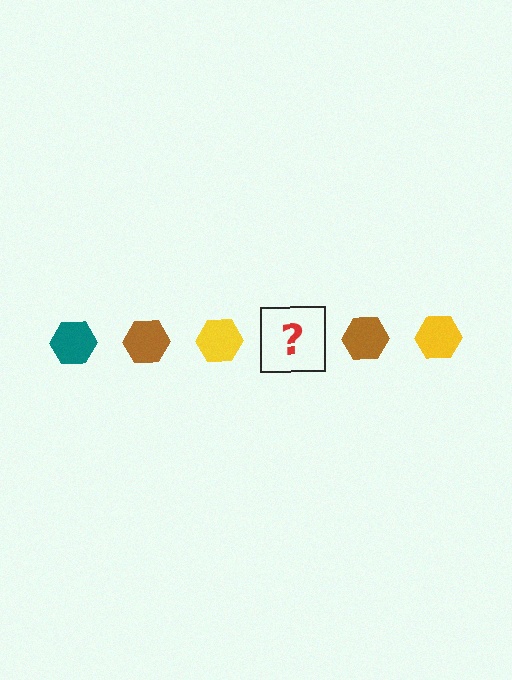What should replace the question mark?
The question mark should be replaced with a teal hexagon.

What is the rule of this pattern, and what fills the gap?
The rule is that the pattern cycles through teal, brown, yellow hexagons. The gap should be filled with a teal hexagon.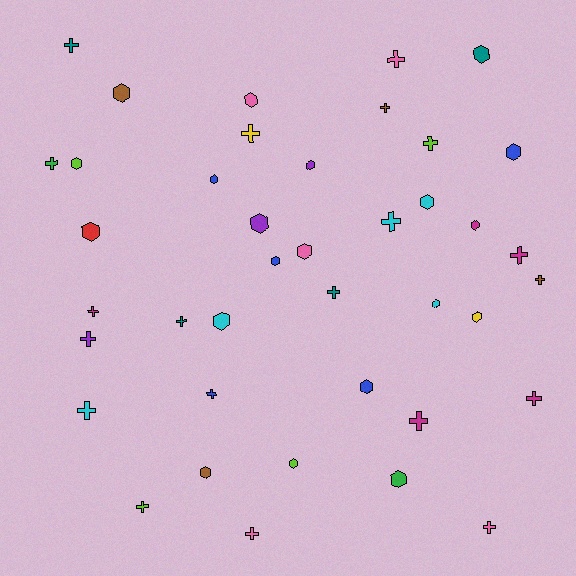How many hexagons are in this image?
There are 20 hexagons.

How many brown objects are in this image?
There are 4 brown objects.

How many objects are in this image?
There are 40 objects.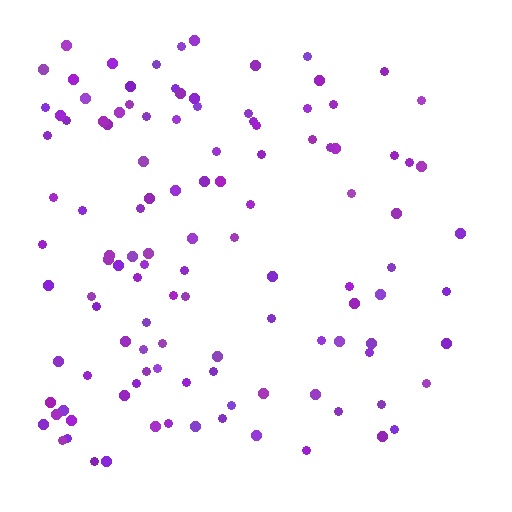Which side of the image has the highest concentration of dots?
The left.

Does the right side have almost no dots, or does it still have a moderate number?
Still a moderate number, just noticeably fewer than the left.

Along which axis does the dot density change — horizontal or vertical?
Horizontal.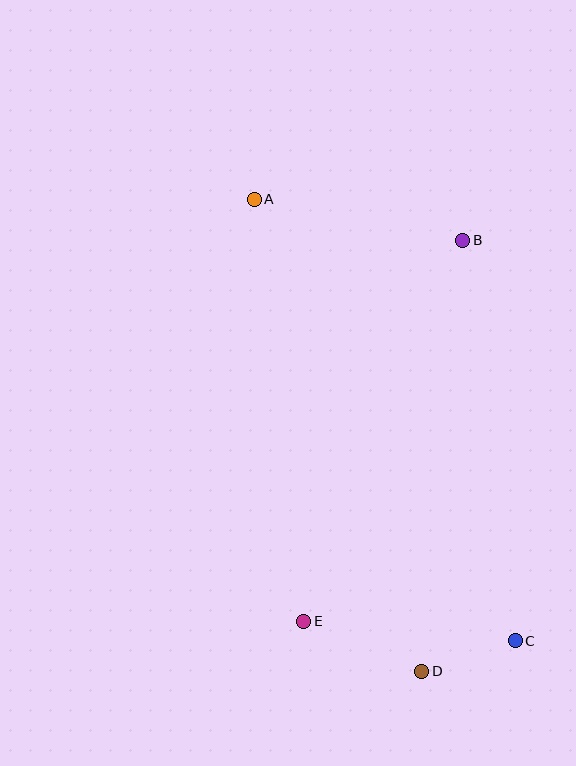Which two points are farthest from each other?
Points A and C are farthest from each other.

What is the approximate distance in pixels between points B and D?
The distance between B and D is approximately 433 pixels.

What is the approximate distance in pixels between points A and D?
The distance between A and D is approximately 501 pixels.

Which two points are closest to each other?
Points C and D are closest to each other.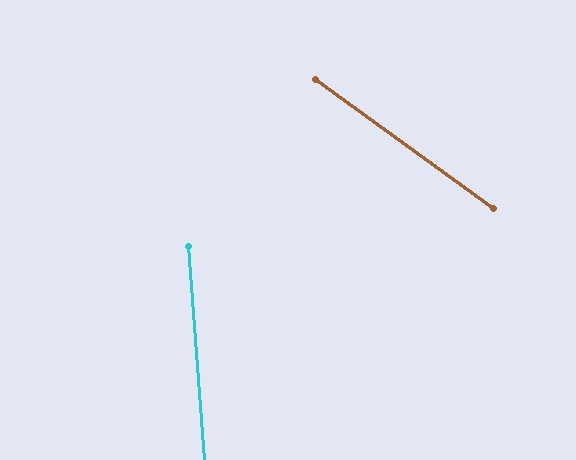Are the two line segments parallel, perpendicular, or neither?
Neither parallel nor perpendicular — they differ by about 50°.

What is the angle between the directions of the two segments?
Approximately 50 degrees.